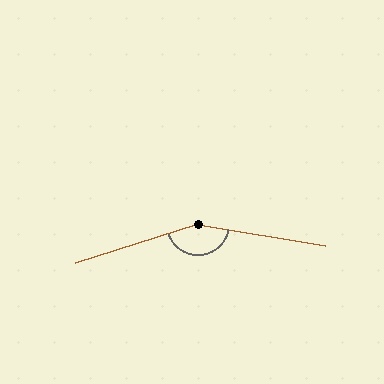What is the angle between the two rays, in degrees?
Approximately 153 degrees.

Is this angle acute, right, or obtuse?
It is obtuse.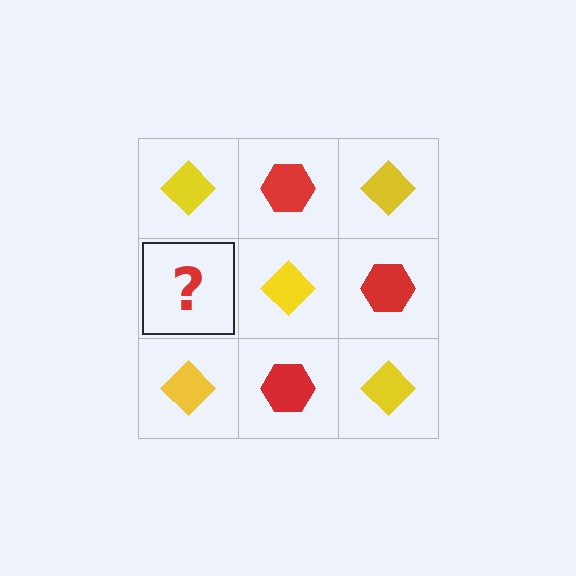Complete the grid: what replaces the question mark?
The question mark should be replaced with a red hexagon.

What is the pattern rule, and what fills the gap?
The rule is that it alternates yellow diamond and red hexagon in a checkerboard pattern. The gap should be filled with a red hexagon.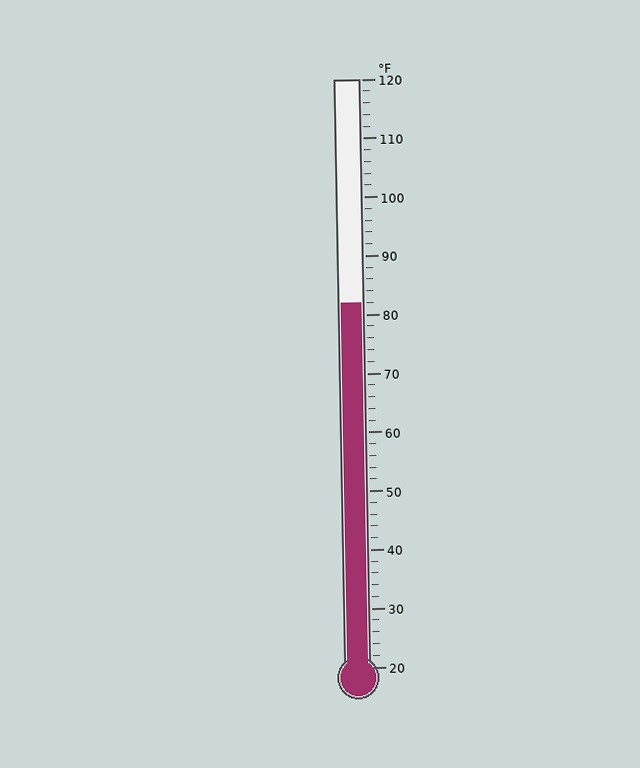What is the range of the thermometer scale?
The thermometer scale ranges from 20°F to 120°F.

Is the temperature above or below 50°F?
The temperature is above 50°F.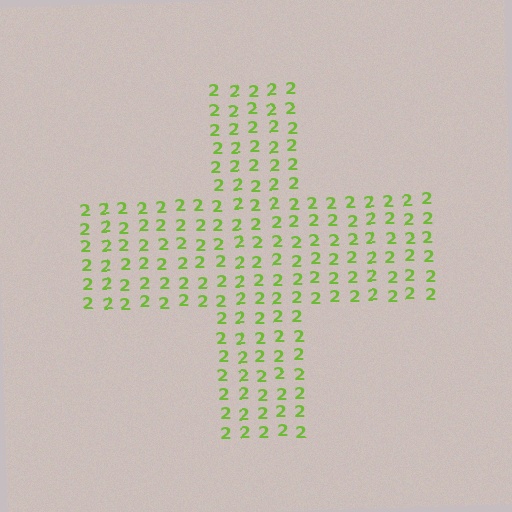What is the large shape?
The large shape is a cross.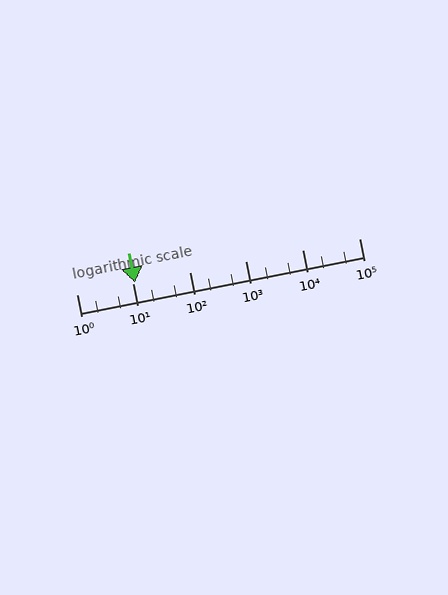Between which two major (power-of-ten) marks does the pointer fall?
The pointer is between 10 and 100.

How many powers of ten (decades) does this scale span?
The scale spans 5 decades, from 1 to 100000.